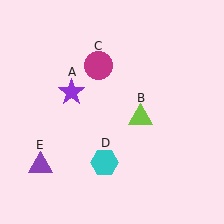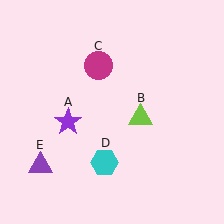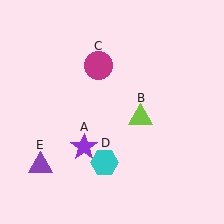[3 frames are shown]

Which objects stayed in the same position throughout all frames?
Lime triangle (object B) and magenta circle (object C) and cyan hexagon (object D) and purple triangle (object E) remained stationary.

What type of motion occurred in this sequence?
The purple star (object A) rotated counterclockwise around the center of the scene.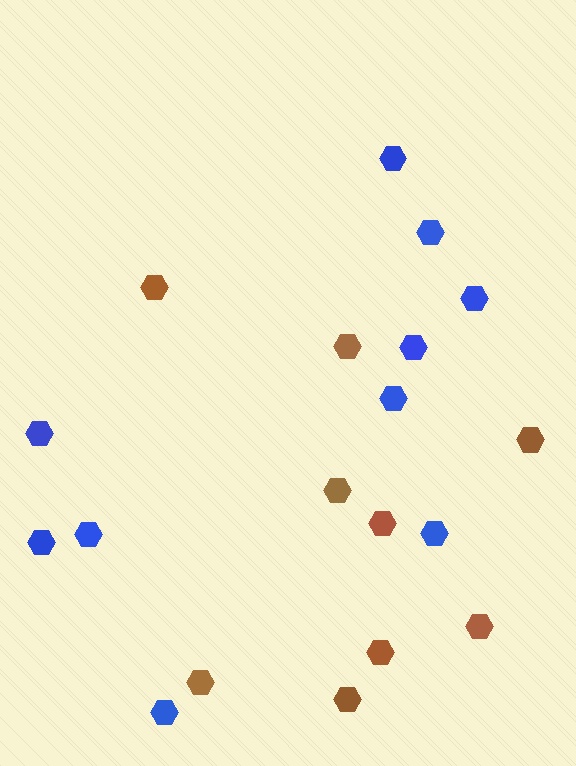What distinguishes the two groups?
There are 2 groups: one group of brown hexagons (9) and one group of blue hexagons (10).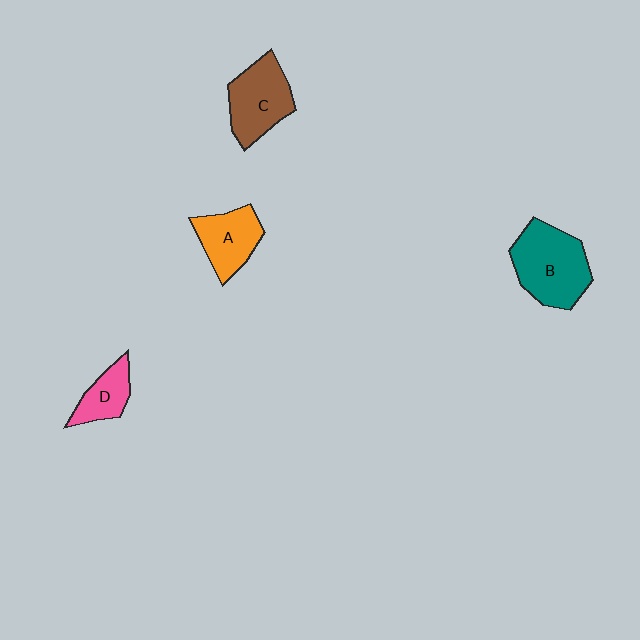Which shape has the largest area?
Shape B (teal).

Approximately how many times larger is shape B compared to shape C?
Approximately 1.2 times.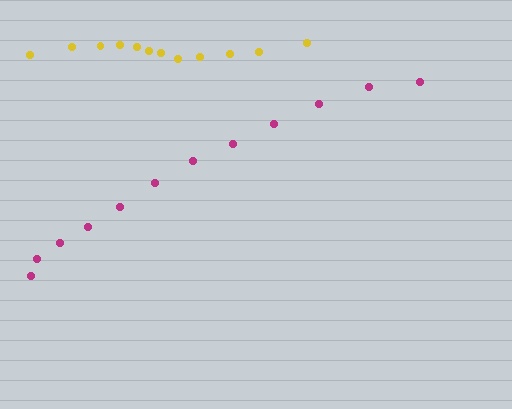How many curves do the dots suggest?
There are 2 distinct paths.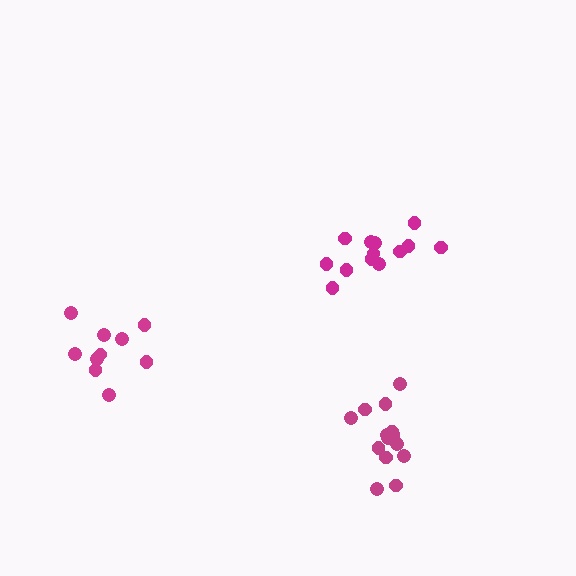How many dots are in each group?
Group 1: 14 dots, Group 2: 10 dots, Group 3: 13 dots (37 total).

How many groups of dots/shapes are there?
There are 3 groups.